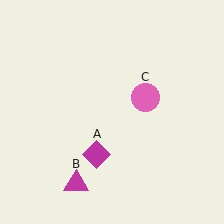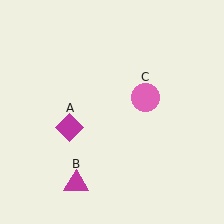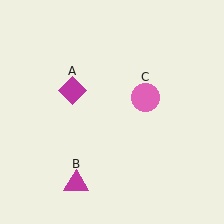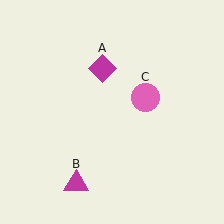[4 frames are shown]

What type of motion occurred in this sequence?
The magenta diamond (object A) rotated clockwise around the center of the scene.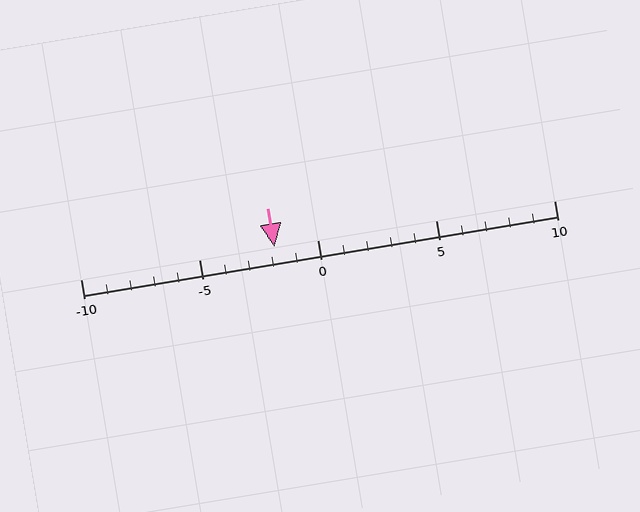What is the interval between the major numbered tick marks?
The major tick marks are spaced 5 units apart.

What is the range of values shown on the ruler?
The ruler shows values from -10 to 10.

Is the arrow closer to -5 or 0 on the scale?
The arrow is closer to 0.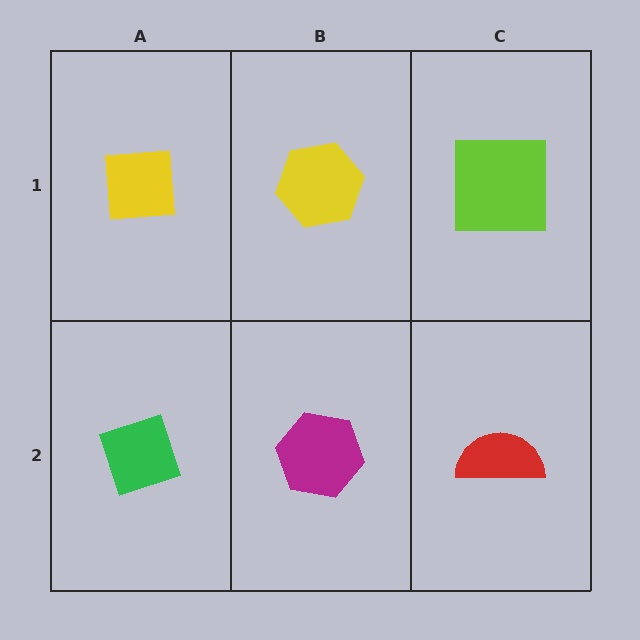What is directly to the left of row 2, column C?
A magenta hexagon.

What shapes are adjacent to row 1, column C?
A red semicircle (row 2, column C), a yellow hexagon (row 1, column B).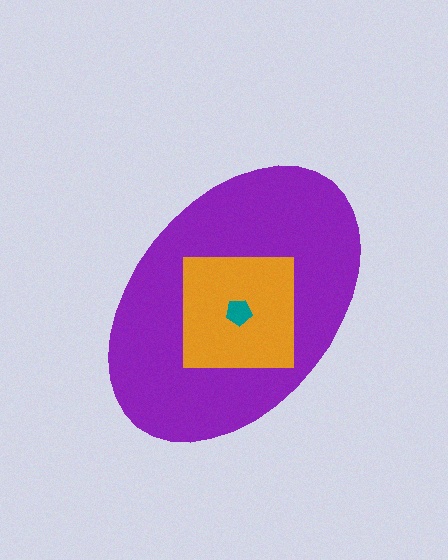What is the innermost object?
The teal pentagon.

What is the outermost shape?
The purple ellipse.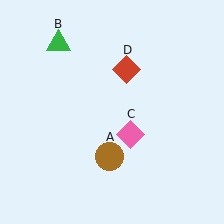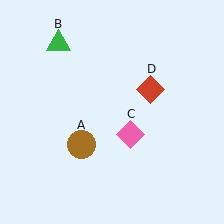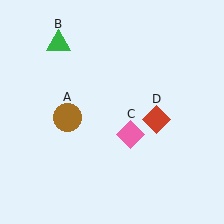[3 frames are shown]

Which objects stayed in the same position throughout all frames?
Green triangle (object B) and pink diamond (object C) remained stationary.